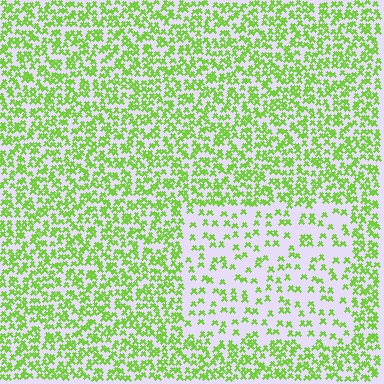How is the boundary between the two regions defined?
The boundary is defined by a change in element density (approximately 2.4x ratio). All elements are the same color, size, and shape.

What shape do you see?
I see a rectangle.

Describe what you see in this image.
The image contains small lime elements arranged at two different densities. A rectangle-shaped region is visible where the elements are less densely packed than the surrounding area.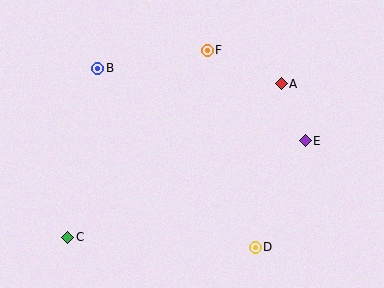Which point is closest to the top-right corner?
Point A is closest to the top-right corner.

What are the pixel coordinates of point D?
Point D is at (255, 247).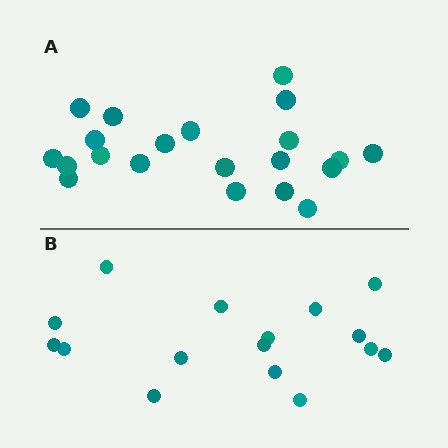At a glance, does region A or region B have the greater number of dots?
Region A (the top region) has more dots.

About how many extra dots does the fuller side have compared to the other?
Region A has about 5 more dots than region B.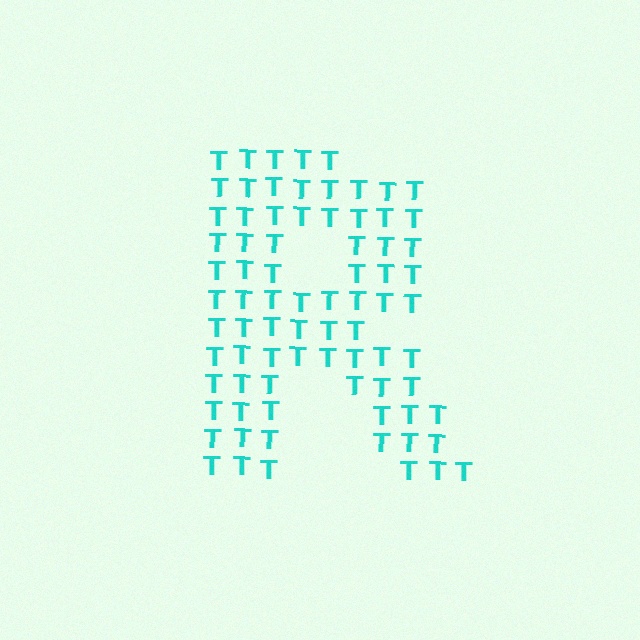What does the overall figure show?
The overall figure shows the letter R.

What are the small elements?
The small elements are letter T's.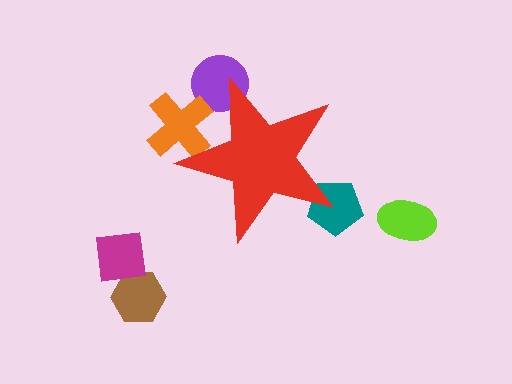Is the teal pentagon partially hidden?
Yes, the teal pentagon is partially hidden behind the red star.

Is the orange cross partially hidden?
Yes, the orange cross is partially hidden behind the red star.